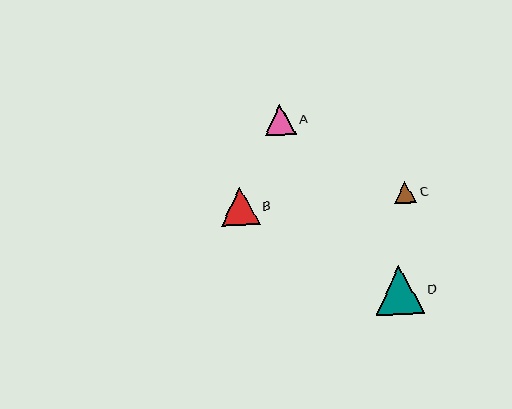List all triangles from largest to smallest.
From largest to smallest: D, B, A, C.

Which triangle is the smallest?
Triangle C is the smallest with a size of approximately 22 pixels.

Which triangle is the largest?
Triangle D is the largest with a size of approximately 49 pixels.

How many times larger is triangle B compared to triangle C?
Triangle B is approximately 1.8 times the size of triangle C.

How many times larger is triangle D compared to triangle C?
Triangle D is approximately 2.3 times the size of triangle C.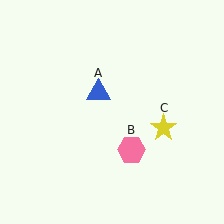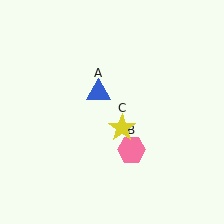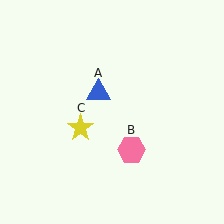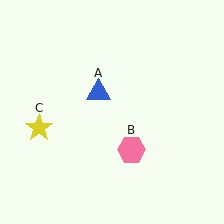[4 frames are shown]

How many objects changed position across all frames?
1 object changed position: yellow star (object C).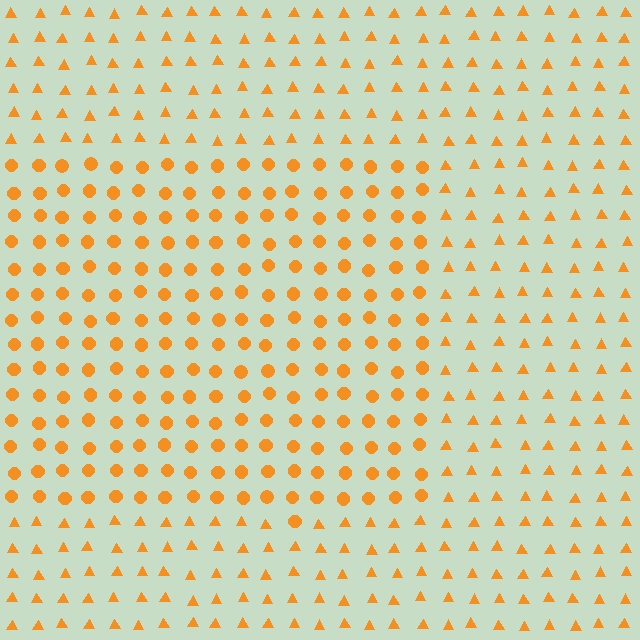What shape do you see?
I see a rectangle.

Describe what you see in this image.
The image is filled with small orange elements arranged in a uniform grid. A rectangle-shaped region contains circles, while the surrounding area contains triangles. The boundary is defined purely by the change in element shape.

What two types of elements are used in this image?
The image uses circles inside the rectangle region and triangles outside it.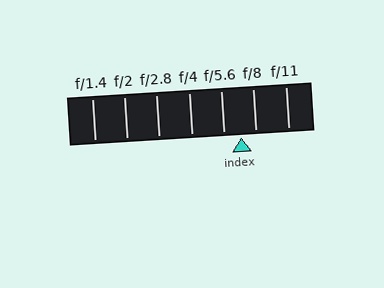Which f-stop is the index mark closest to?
The index mark is closest to f/8.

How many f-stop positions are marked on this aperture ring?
There are 7 f-stop positions marked.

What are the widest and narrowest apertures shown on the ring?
The widest aperture shown is f/1.4 and the narrowest is f/11.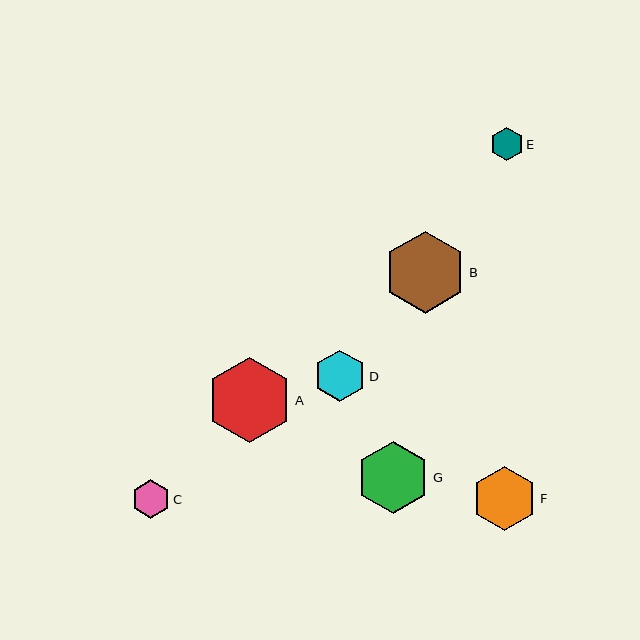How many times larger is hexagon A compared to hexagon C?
Hexagon A is approximately 2.2 times the size of hexagon C.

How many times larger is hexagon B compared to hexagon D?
Hexagon B is approximately 1.6 times the size of hexagon D.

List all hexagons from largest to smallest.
From largest to smallest: A, B, G, F, D, C, E.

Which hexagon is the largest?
Hexagon A is the largest with a size of approximately 85 pixels.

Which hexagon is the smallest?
Hexagon E is the smallest with a size of approximately 33 pixels.